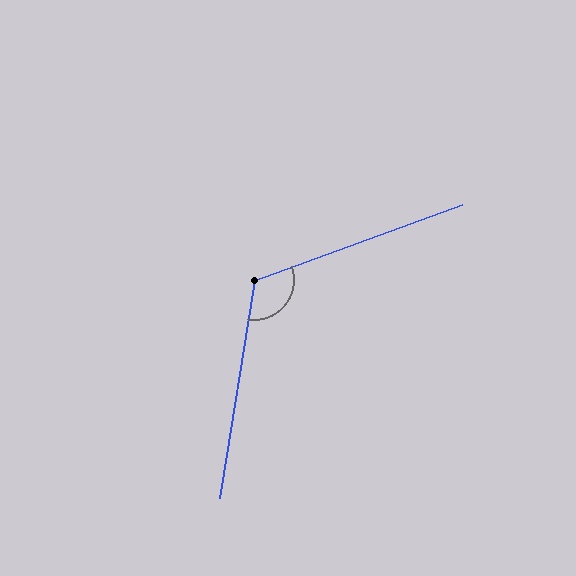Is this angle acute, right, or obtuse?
It is obtuse.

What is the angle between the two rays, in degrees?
Approximately 119 degrees.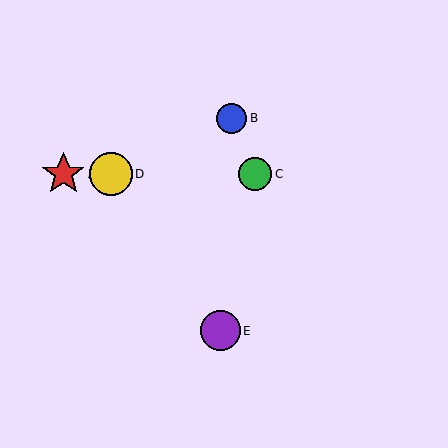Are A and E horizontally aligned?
No, A is at y≈174 and E is at y≈331.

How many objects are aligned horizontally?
3 objects (A, C, D) are aligned horizontally.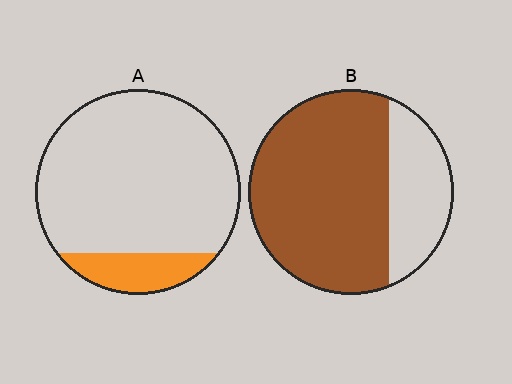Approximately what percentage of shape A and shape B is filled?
A is approximately 15% and B is approximately 75%.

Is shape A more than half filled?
No.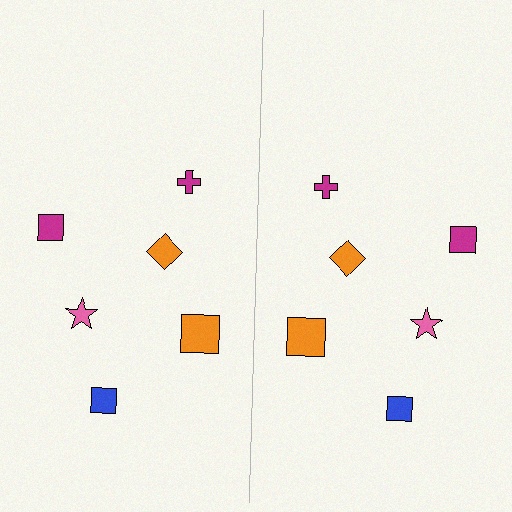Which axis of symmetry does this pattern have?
The pattern has a vertical axis of symmetry running through the center of the image.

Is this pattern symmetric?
Yes, this pattern has bilateral (reflection) symmetry.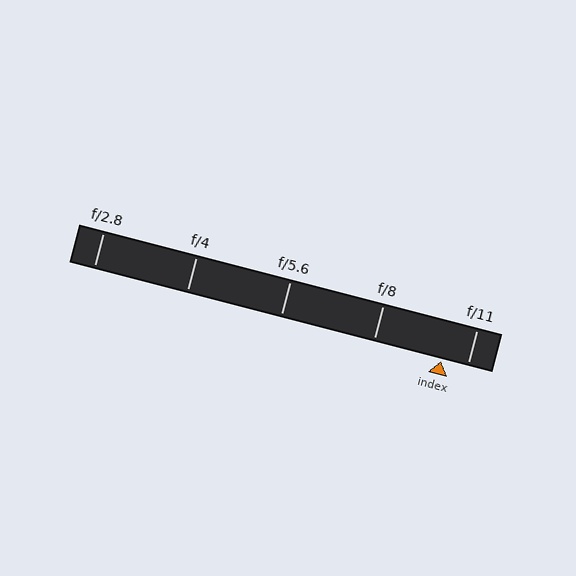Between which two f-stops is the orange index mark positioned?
The index mark is between f/8 and f/11.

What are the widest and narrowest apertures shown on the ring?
The widest aperture shown is f/2.8 and the narrowest is f/11.